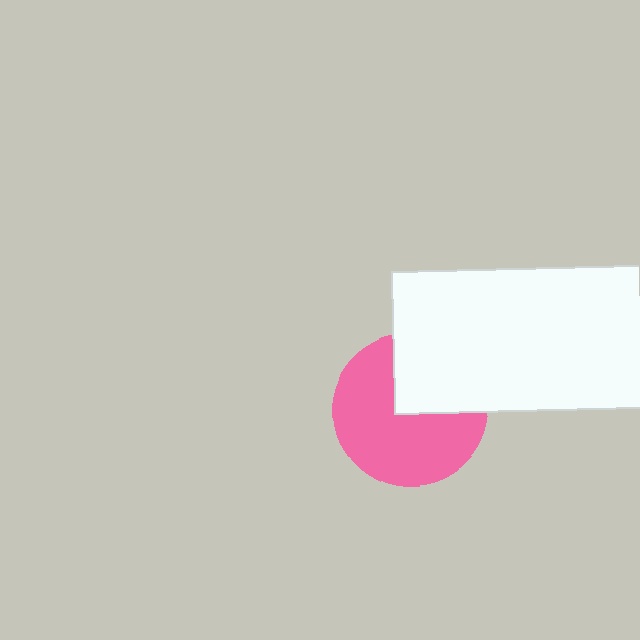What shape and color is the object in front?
The object in front is a white rectangle.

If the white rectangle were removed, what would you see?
You would see the complete pink circle.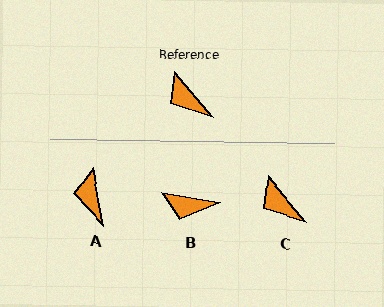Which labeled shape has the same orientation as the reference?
C.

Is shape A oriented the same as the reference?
No, it is off by about 29 degrees.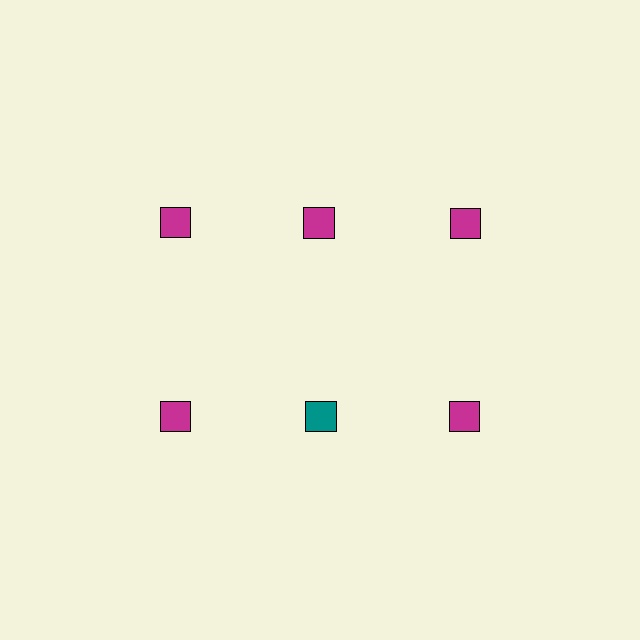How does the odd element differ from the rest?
It has a different color: teal instead of magenta.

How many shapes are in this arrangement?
There are 6 shapes arranged in a grid pattern.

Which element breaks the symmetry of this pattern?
The teal square in the second row, second from left column breaks the symmetry. All other shapes are magenta squares.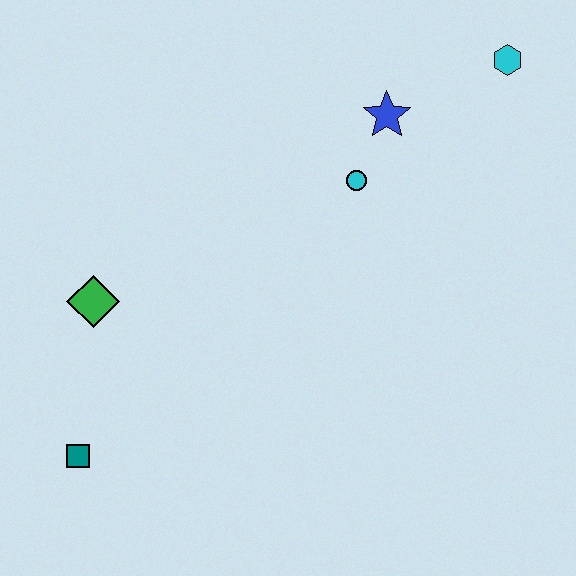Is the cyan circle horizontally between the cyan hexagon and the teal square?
Yes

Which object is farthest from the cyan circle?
The teal square is farthest from the cyan circle.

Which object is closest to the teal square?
The green diamond is closest to the teal square.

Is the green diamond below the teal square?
No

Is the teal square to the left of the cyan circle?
Yes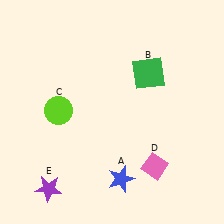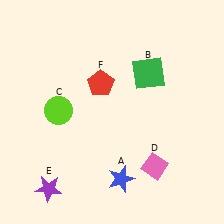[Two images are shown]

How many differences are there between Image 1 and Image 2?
There is 1 difference between the two images.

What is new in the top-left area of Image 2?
A red pentagon (F) was added in the top-left area of Image 2.